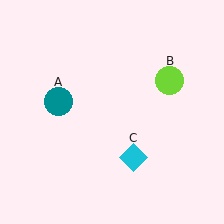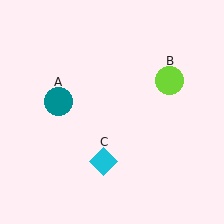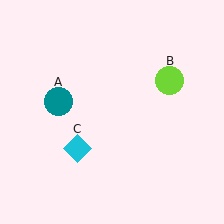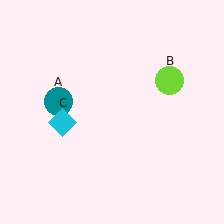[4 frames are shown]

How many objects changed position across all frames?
1 object changed position: cyan diamond (object C).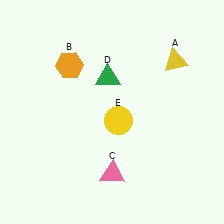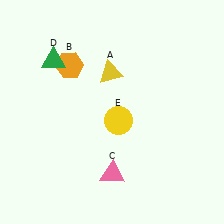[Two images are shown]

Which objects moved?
The objects that moved are: the yellow triangle (A), the green triangle (D).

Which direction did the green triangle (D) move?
The green triangle (D) moved left.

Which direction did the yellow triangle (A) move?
The yellow triangle (A) moved left.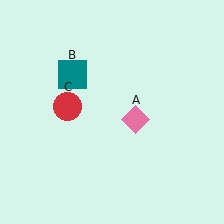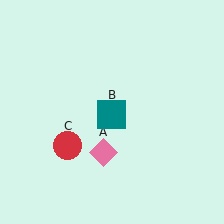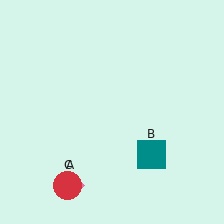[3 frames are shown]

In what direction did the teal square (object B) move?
The teal square (object B) moved down and to the right.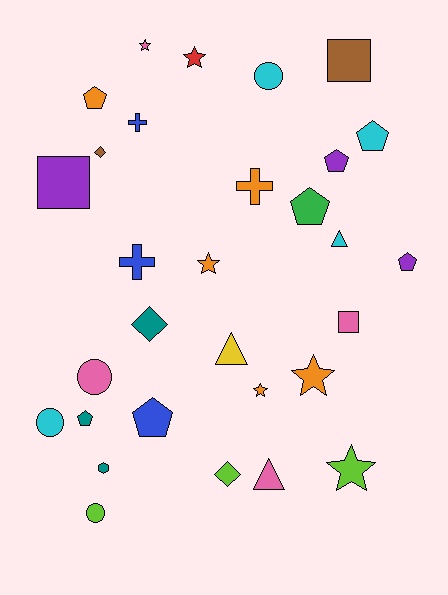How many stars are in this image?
There are 6 stars.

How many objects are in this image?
There are 30 objects.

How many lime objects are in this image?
There are 3 lime objects.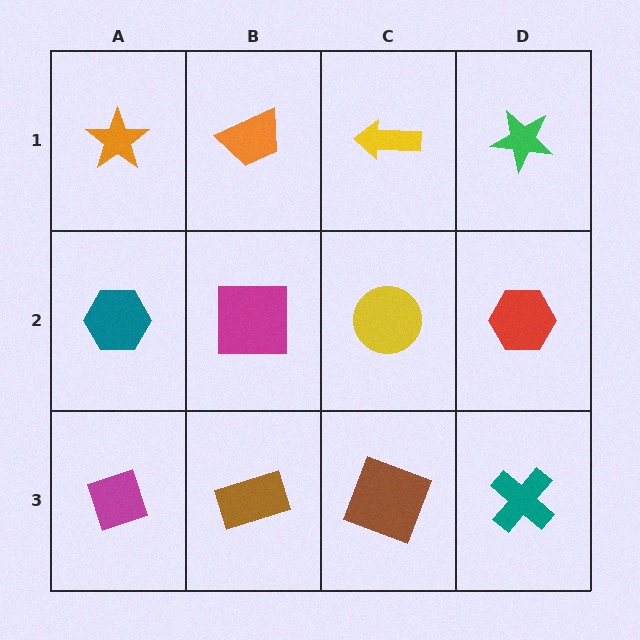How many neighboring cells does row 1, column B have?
3.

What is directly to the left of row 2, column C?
A magenta square.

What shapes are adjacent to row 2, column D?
A green star (row 1, column D), a teal cross (row 3, column D), a yellow circle (row 2, column C).